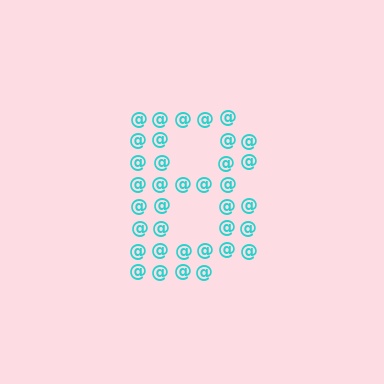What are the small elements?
The small elements are at signs.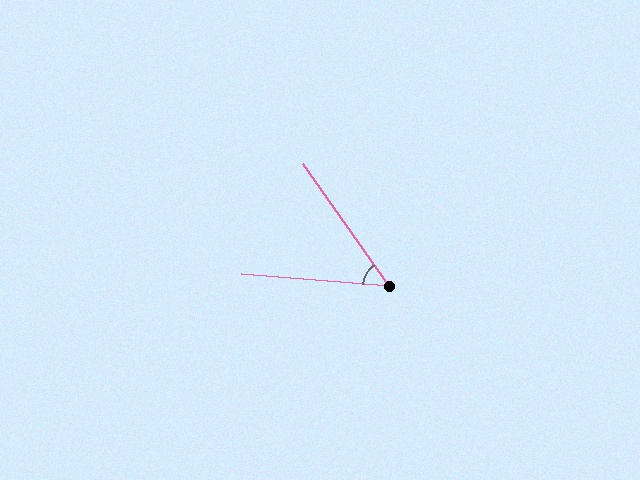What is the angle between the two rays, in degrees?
Approximately 50 degrees.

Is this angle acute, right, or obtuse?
It is acute.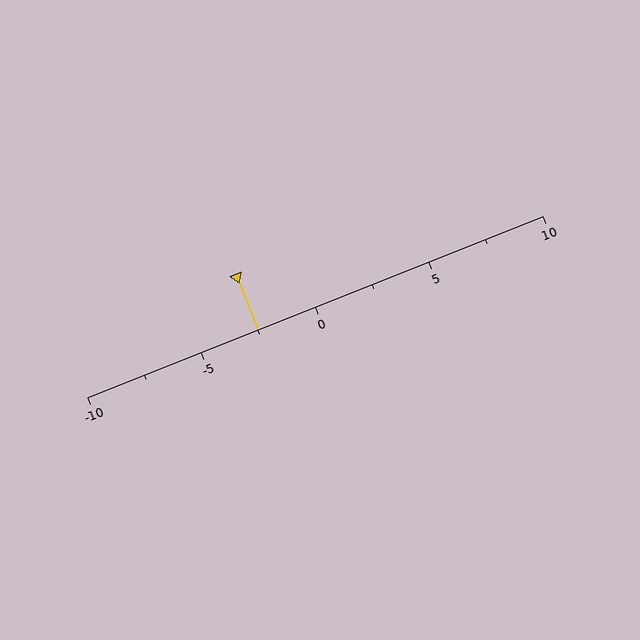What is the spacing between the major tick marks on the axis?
The major ticks are spaced 5 apart.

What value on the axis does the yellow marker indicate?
The marker indicates approximately -2.5.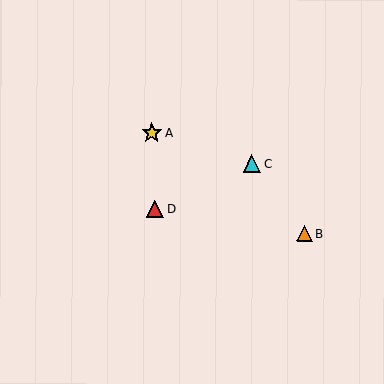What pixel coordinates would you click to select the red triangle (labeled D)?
Click at (155, 209) to select the red triangle D.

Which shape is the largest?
The yellow star (labeled A) is the largest.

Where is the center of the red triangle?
The center of the red triangle is at (155, 209).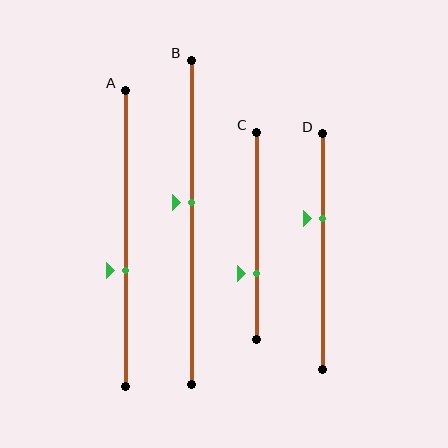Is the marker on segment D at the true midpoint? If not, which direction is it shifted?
No, the marker on segment D is shifted upward by about 14% of the segment length.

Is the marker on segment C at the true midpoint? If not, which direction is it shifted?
No, the marker on segment C is shifted downward by about 18% of the segment length.